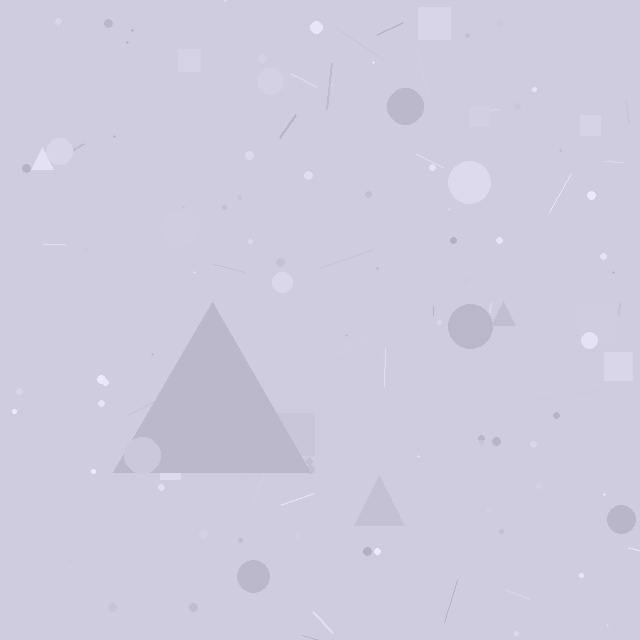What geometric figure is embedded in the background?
A triangle is embedded in the background.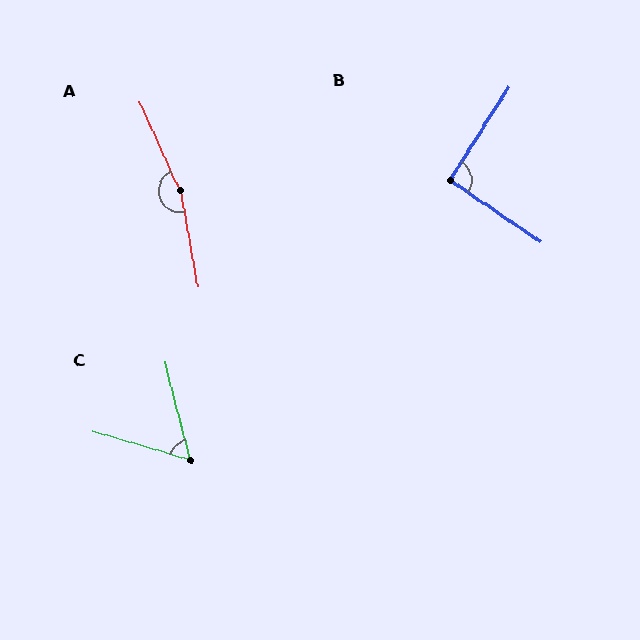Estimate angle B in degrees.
Approximately 92 degrees.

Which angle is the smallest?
C, at approximately 59 degrees.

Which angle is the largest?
A, at approximately 166 degrees.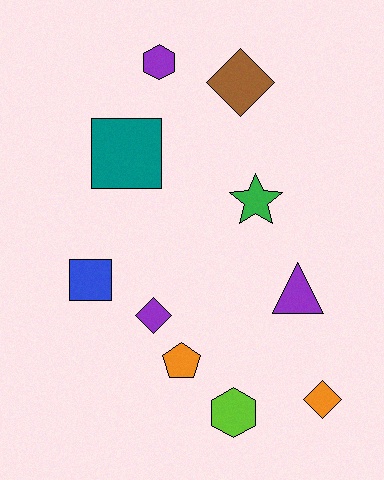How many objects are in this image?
There are 10 objects.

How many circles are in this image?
There are no circles.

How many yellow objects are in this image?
There are no yellow objects.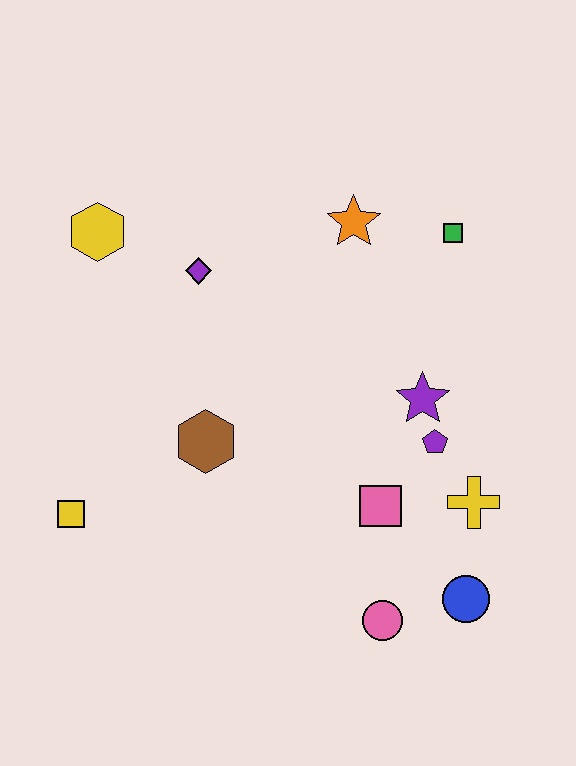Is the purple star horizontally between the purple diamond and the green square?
Yes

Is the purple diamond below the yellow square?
No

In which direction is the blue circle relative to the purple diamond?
The blue circle is below the purple diamond.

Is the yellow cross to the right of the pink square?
Yes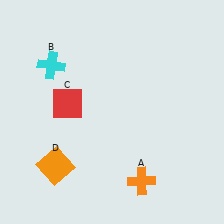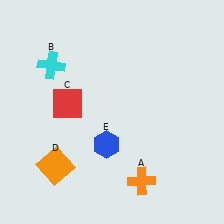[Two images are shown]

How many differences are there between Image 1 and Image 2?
There is 1 difference between the two images.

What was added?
A blue hexagon (E) was added in Image 2.